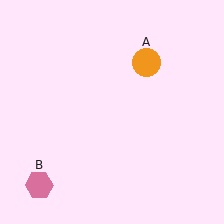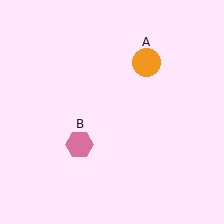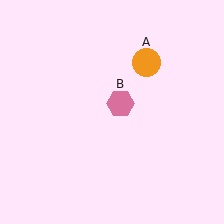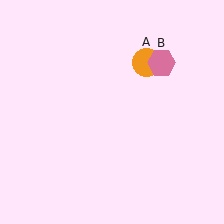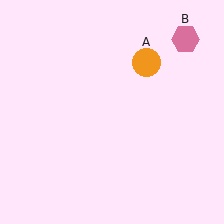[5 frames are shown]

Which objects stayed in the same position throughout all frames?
Orange circle (object A) remained stationary.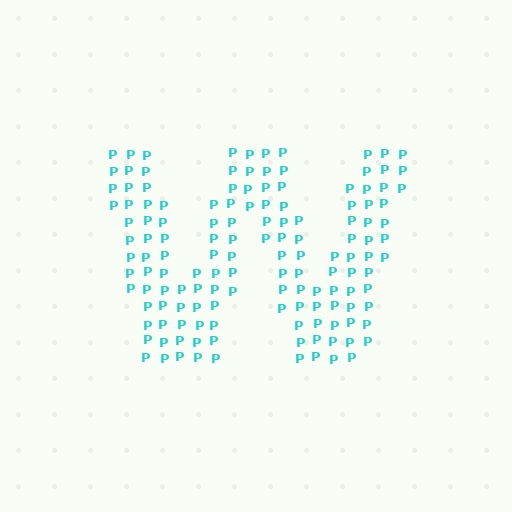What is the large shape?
The large shape is the letter W.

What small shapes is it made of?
It is made of small letter P's.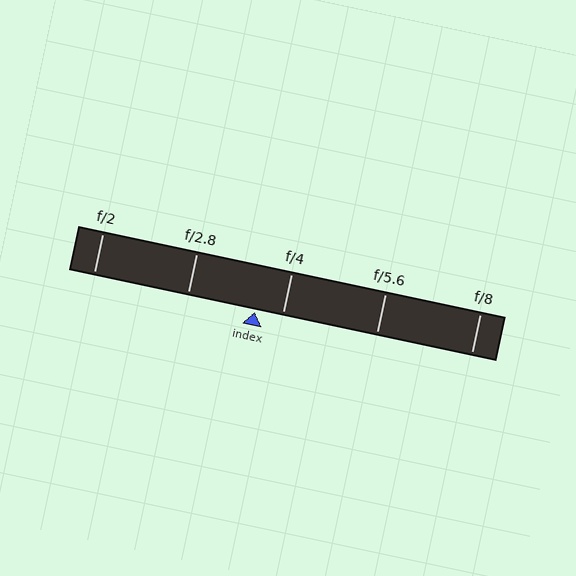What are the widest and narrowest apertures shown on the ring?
The widest aperture shown is f/2 and the narrowest is f/8.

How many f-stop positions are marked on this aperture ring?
There are 5 f-stop positions marked.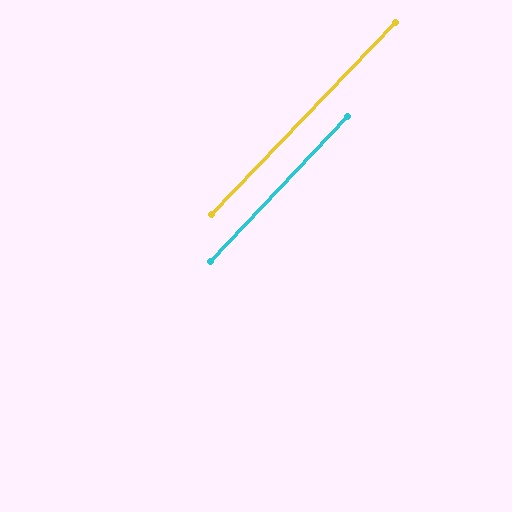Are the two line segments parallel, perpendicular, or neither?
Parallel — their directions differ by only 0.6°.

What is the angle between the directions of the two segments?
Approximately 1 degree.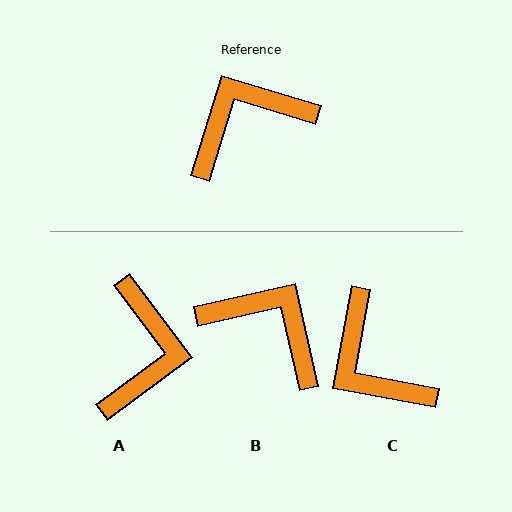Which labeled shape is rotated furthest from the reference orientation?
A, about 126 degrees away.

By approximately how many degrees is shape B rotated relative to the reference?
Approximately 60 degrees clockwise.